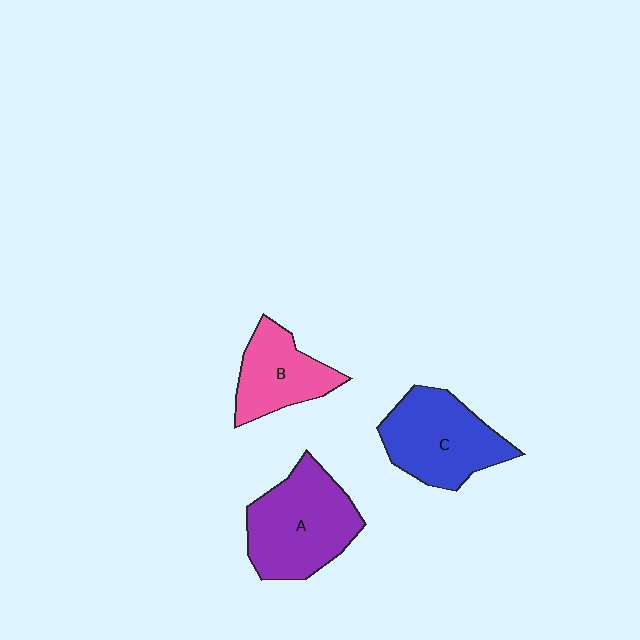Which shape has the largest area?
Shape A (purple).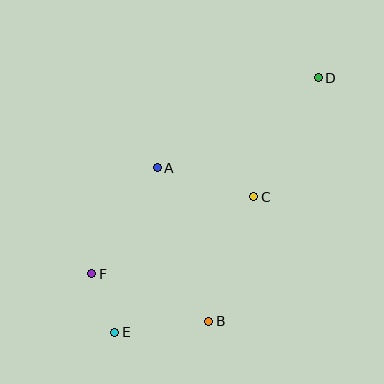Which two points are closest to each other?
Points E and F are closest to each other.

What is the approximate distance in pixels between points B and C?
The distance between B and C is approximately 132 pixels.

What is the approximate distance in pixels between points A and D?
The distance between A and D is approximately 184 pixels.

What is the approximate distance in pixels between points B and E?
The distance between B and E is approximately 94 pixels.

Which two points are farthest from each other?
Points D and E are farthest from each other.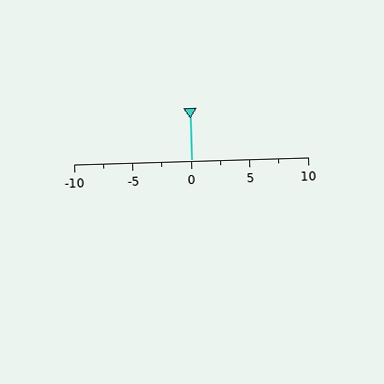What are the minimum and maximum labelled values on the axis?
The axis runs from -10 to 10.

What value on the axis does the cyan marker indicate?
The marker indicates approximately 0.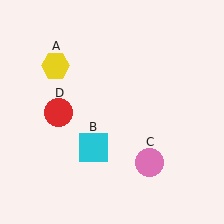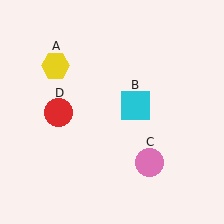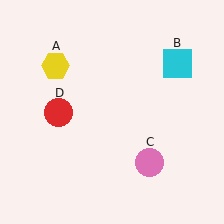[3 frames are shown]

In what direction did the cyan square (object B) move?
The cyan square (object B) moved up and to the right.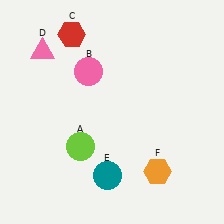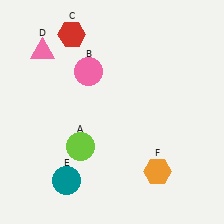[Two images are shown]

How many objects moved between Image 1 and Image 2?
1 object moved between the two images.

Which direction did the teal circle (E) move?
The teal circle (E) moved left.